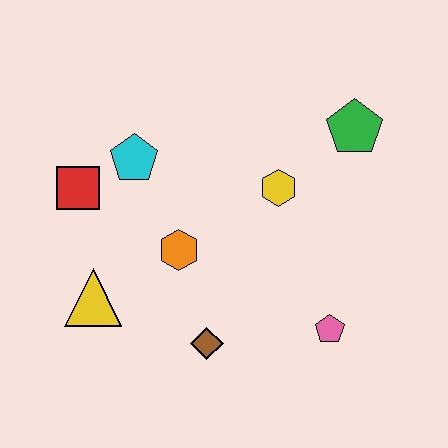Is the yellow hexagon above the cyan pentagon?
No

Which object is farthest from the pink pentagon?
The red square is farthest from the pink pentagon.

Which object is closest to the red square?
The cyan pentagon is closest to the red square.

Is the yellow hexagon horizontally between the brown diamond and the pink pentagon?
Yes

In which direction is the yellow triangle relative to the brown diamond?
The yellow triangle is to the left of the brown diamond.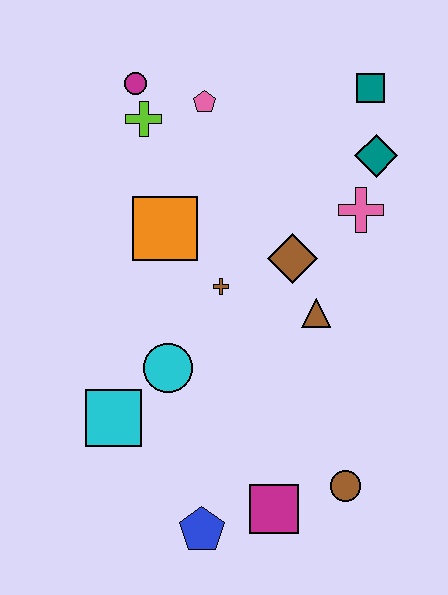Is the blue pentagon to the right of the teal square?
No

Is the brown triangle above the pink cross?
No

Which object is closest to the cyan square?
The cyan circle is closest to the cyan square.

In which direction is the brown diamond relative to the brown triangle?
The brown diamond is above the brown triangle.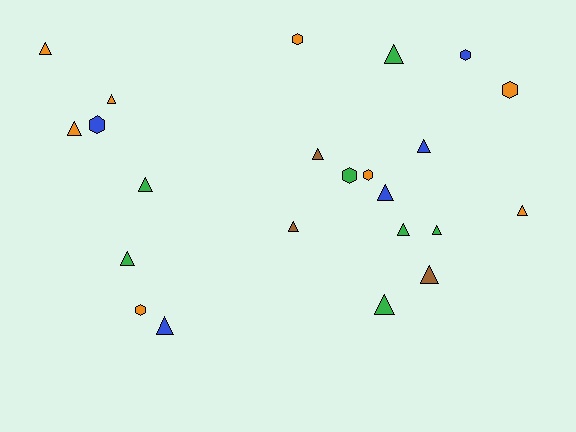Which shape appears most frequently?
Triangle, with 16 objects.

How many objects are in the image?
There are 23 objects.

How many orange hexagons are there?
There are 4 orange hexagons.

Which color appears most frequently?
Orange, with 8 objects.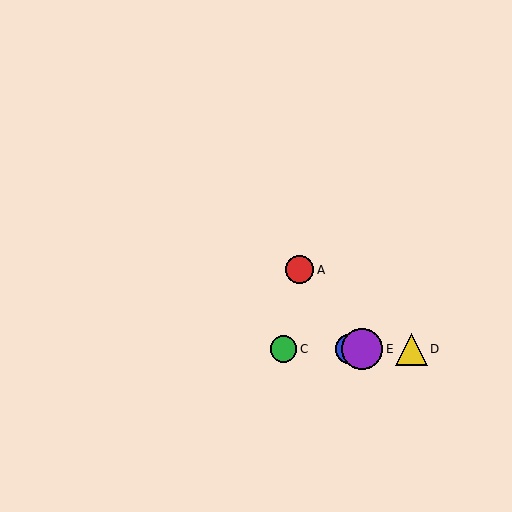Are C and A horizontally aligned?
No, C is at y≈349 and A is at y≈270.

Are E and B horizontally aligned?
Yes, both are at y≈349.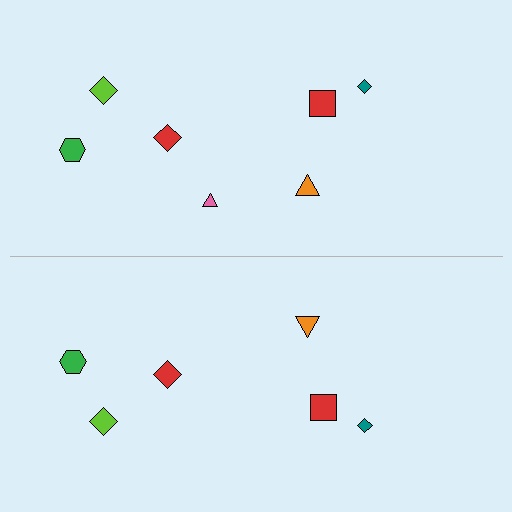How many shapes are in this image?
There are 13 shapes in this image.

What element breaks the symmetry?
A pink triangle is missing from the bottom side.